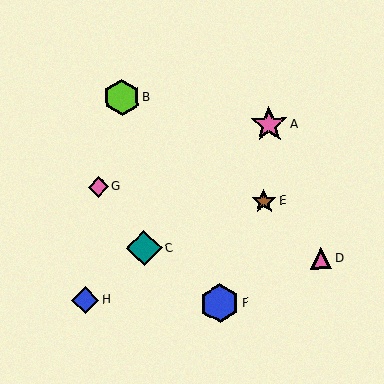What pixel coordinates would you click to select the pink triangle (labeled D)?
Click at (321, 258) to select the pink triangle D.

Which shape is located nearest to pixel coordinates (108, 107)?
The lime hexagon (labeled B) at (122, 97) is nearest to that location.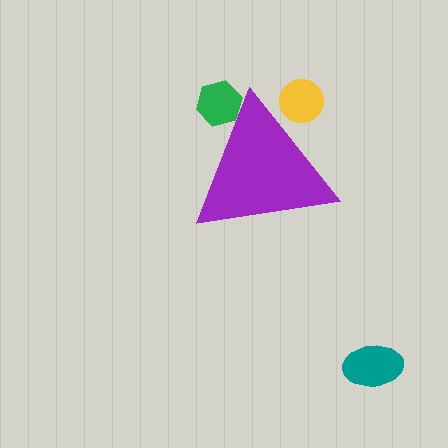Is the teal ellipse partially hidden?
No, the teal ellipse is fully visible.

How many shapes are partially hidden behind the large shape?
2 shapes are partially hidden.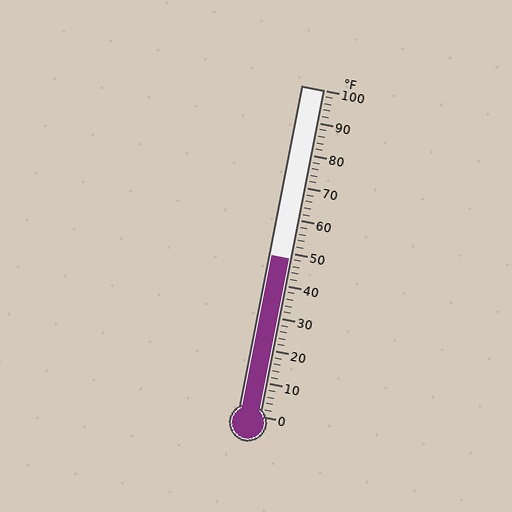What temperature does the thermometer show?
The thermometer shows approximately 48°F.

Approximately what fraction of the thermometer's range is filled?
The thermometer is filled to approximately 50% of its range.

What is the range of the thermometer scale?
The thermometer scale ranges from 0°F to 100°F.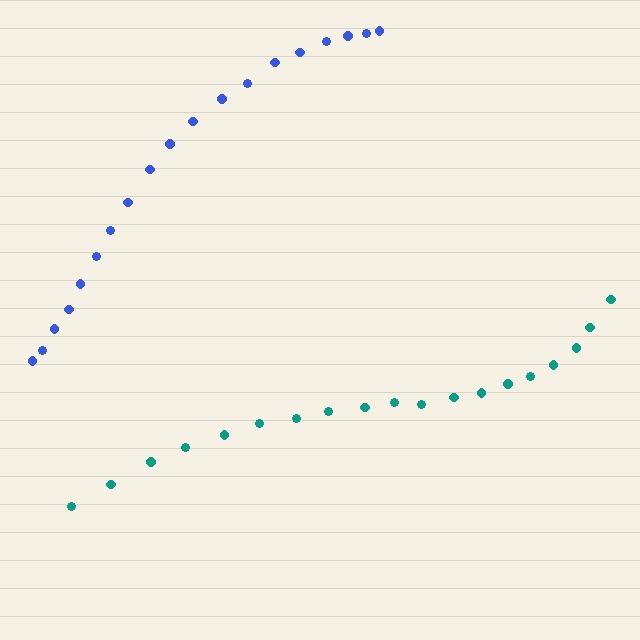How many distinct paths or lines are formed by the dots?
There are 2 distinct paths.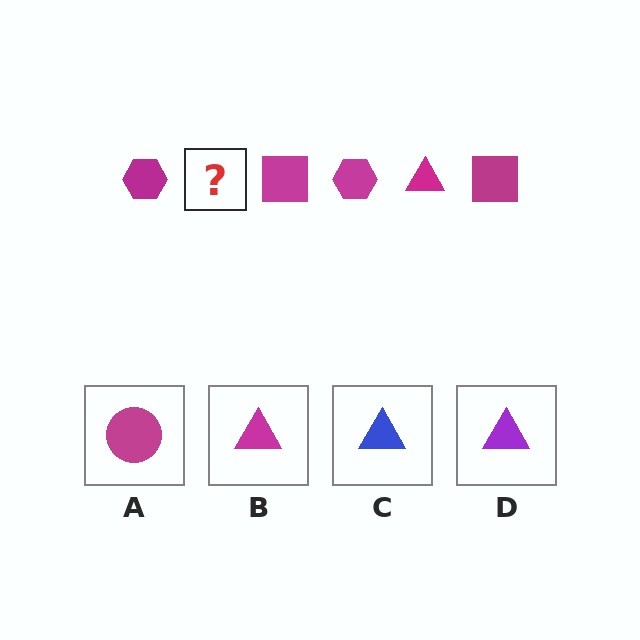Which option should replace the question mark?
Option B.